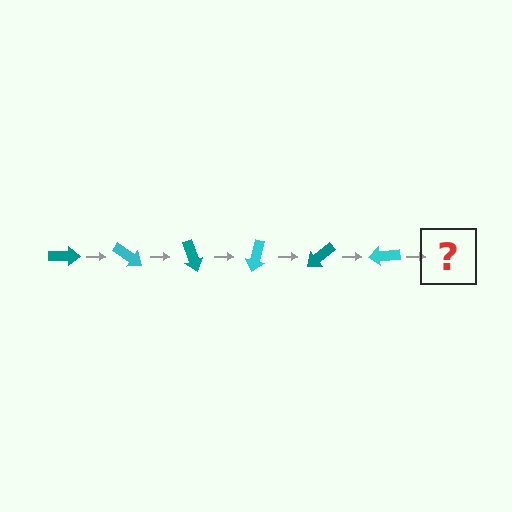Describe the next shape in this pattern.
It should be a teal arrow, rotated 210 degrees from the start.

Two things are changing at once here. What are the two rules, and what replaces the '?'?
The two rules are that it rotates 35 degrees each step and the color cycles through teal and cyan. The '?' should be a teal arrow, rotated 210 degrees from the start.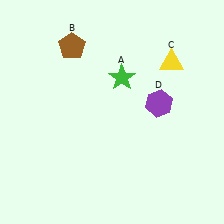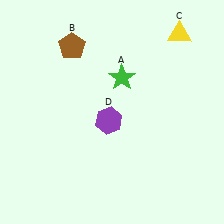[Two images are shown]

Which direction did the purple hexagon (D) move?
The purple hexagon (D) moved left.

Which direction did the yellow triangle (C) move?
The yellow triangle (C) moved up.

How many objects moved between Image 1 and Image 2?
2 objects moved between the two images.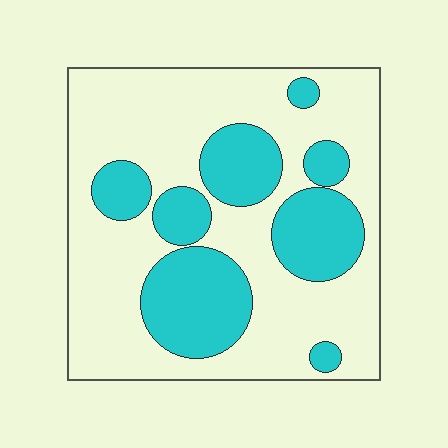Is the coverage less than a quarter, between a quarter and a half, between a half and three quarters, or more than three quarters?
Between a quarter and a half.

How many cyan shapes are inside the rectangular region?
8.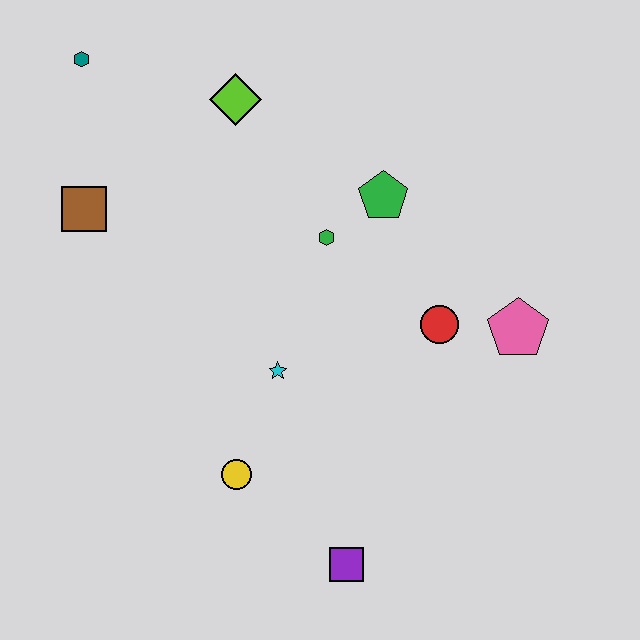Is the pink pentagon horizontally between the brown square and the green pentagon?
No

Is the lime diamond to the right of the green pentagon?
No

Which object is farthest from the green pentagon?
The purple square is farthest from the green pentagon.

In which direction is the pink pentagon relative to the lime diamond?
The pink pentagon is to the right of the lime diamond.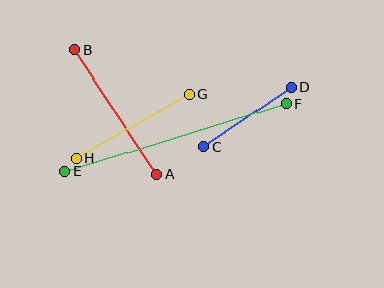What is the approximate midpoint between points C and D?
The midpoint is at approximately (248, 117) pixels.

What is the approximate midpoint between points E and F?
The midpoint is at approximately (176, 137) pixels.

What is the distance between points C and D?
The distance is approximately 106 pixels.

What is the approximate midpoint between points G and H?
The midpoint is at approximately (133, 126) pixels.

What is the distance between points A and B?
The distance is approximately 149 pixels.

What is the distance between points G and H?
The distance is approximately 130 pixels.